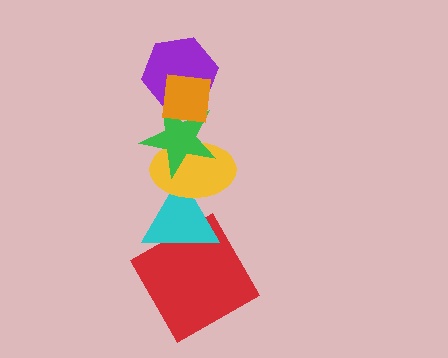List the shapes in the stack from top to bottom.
From top to bottom: the orange square, the purple hexagon, the green star, the yellow ellipse, the cyan triangle, the red square.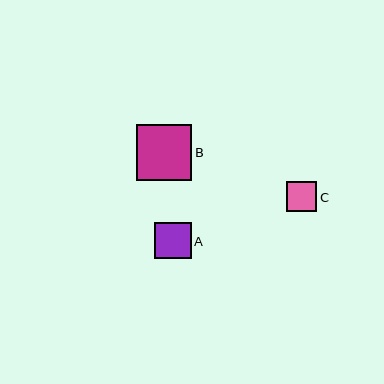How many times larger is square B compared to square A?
Square B is approximately 1.5 times the size of square A.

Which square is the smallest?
Square C is the smallest with a size of approximately 30 pixels.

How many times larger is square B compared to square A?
Square B is approximately 1.5 times the size of square A.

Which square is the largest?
Square B is the largest with a size of approximately 55 pixels.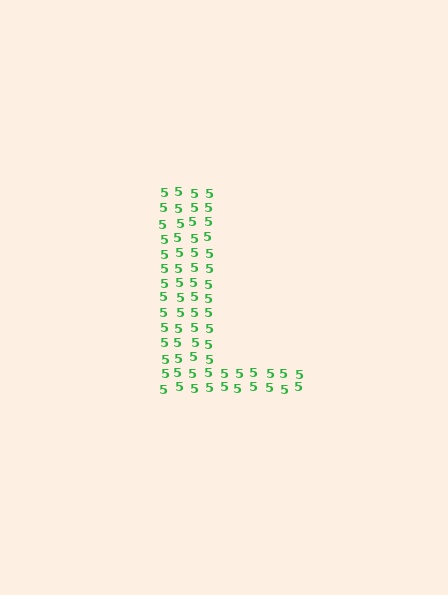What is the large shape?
The large shape is the letter L.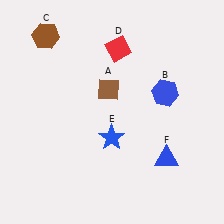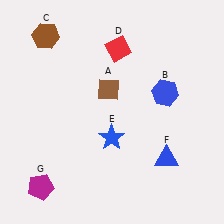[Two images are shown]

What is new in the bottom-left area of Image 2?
A magenta pentagon (G) was added in the bottom-left area of Image 2.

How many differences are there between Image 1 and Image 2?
There is 1 difference between the two images.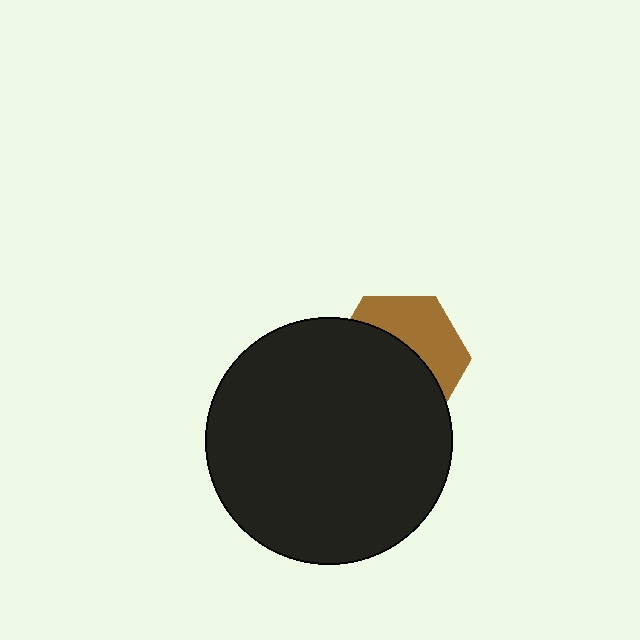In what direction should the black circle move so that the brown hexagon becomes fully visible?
The black circle should move down. That is the shortest direction to clear the overlap and leave the brown hexagon fully visible.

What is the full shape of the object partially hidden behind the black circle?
The partially hidden object is a brown hexagon.